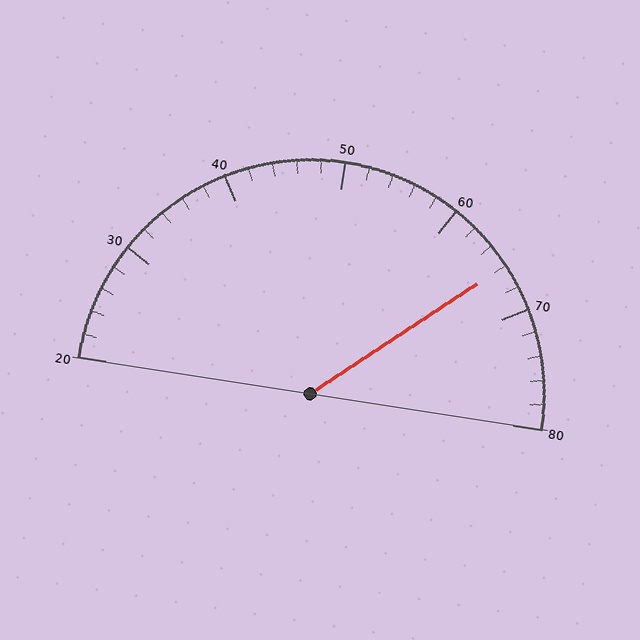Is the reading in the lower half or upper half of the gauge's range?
The reading is in the upper half of the range (20 to 80).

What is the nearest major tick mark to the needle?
The nearest major tick mark is 70.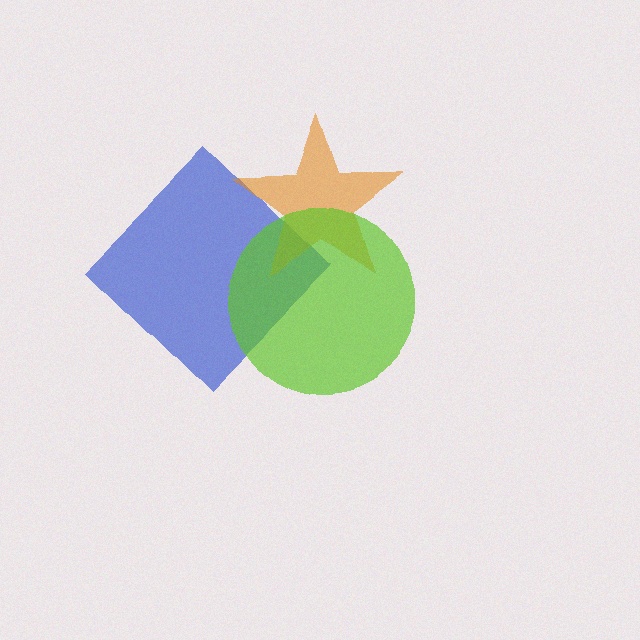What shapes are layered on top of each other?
The layered shapes are: a blue diamond, an orange star, a lime circle.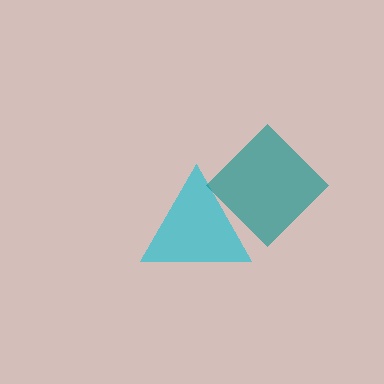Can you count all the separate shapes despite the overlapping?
Yes, there are 2 separate shapes.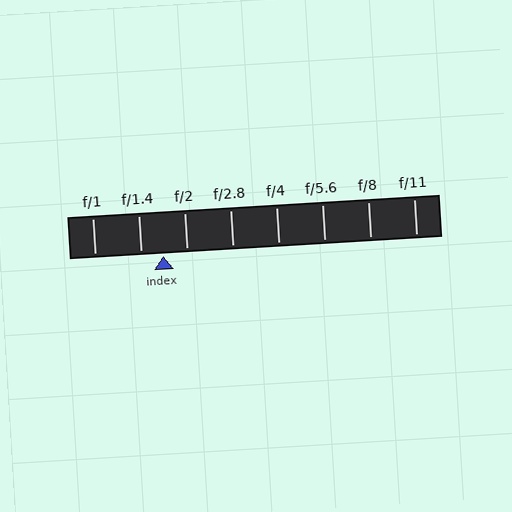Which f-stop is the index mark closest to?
The index mark is closest to f/1.4.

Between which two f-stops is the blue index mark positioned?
The index mark is between f/1.4 and f/2.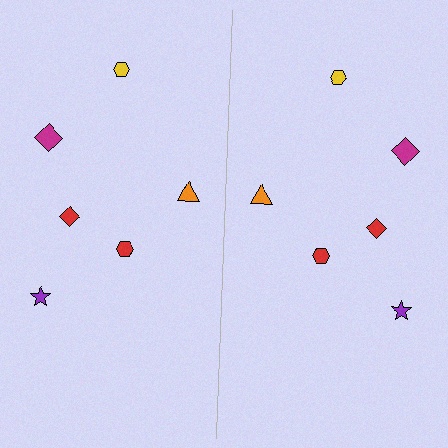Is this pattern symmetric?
Yes, this pattern has bilateral (reflection) symmetry.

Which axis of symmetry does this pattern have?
The pattern has a vertical axis of symmetry running through the center of the image.